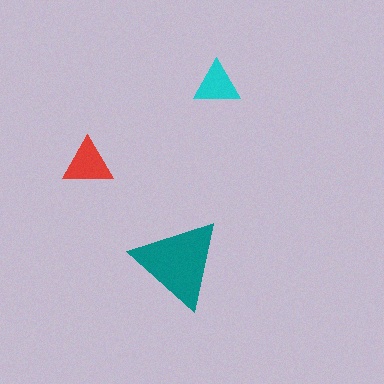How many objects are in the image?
There are 3 objects in the image.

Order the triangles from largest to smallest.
the teal one, the red one, the cyan one.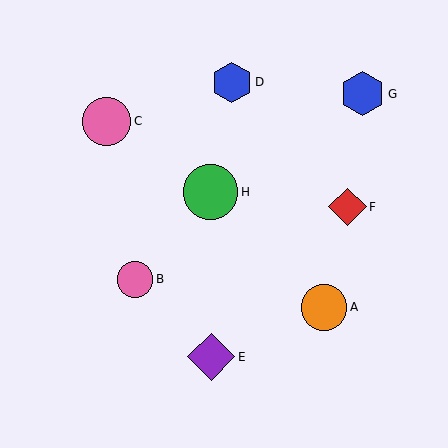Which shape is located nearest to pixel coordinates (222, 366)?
The purple diamond (labeled E) at (211, 357) is nearest to that location.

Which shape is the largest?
The green circle (labeled H) is the largest.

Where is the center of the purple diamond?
The center of the purple diamond is at (211, 357).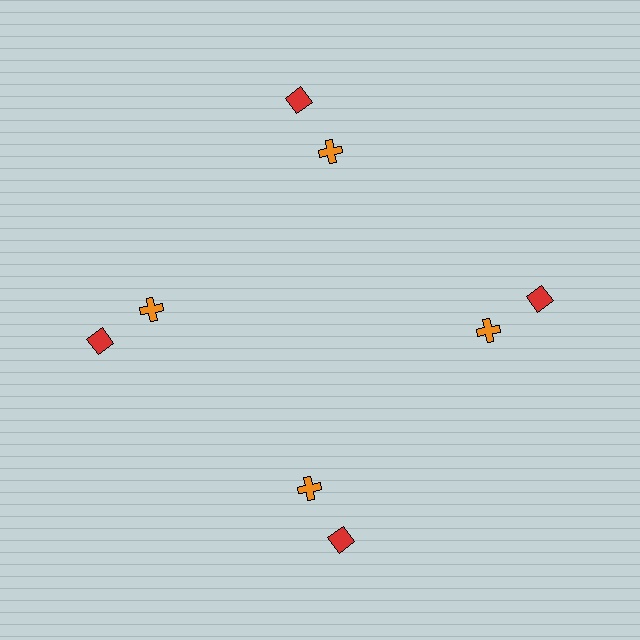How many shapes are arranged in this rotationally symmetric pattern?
There are 8 shapes, arranged in 4 groups of 2.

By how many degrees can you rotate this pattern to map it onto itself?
The pattern maps onto itself every 90 degrees of rotation.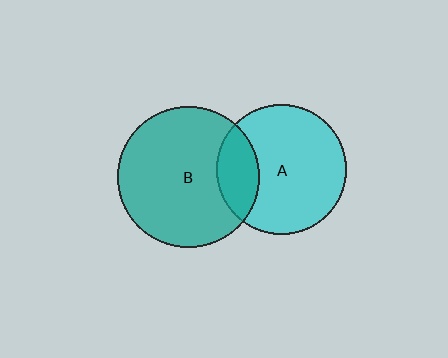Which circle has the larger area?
Circle B (teal).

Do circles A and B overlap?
Yes.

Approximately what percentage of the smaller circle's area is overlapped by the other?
Approximately 20%.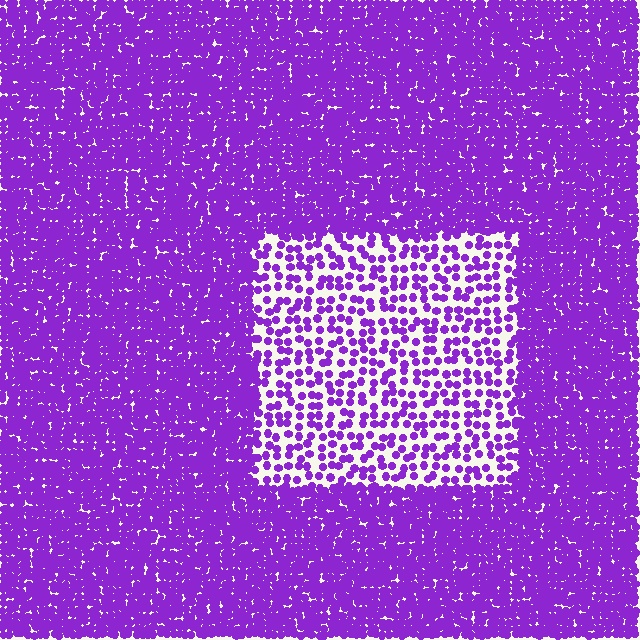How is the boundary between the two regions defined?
The boundary is defined by a change in element density (approximately 2.8x ratio). All elements are the same color, size, and shape.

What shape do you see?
I see a rectangle.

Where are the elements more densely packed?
The elements are more densely packed outside the rectangle boundary.